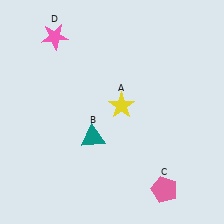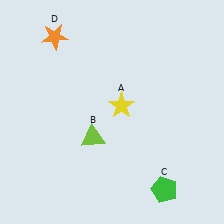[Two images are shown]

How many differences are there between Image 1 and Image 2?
There are 3 differences between the two images.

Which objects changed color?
B changed from teal to lime. C changed from pink to green. D changed from pink to orange.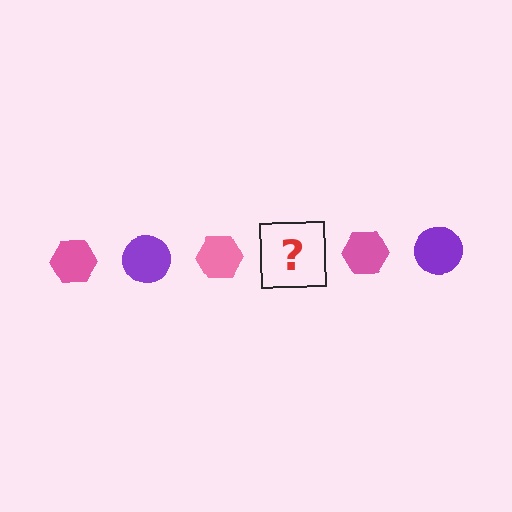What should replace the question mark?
The question mark should be replaced with a purple circle.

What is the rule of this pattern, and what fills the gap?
The rule is that the pattern alternates between pink hexagon and purple circle. The gap should be filled with a purple circle.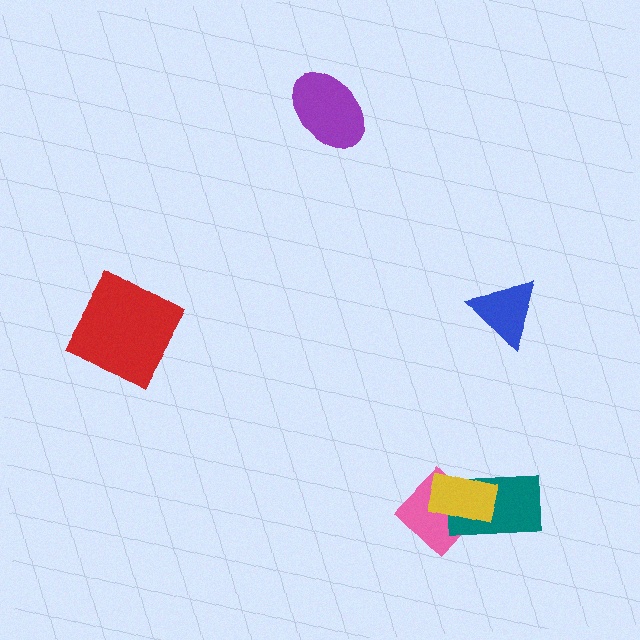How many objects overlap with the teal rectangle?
2 objects overlap with the teal rectangle.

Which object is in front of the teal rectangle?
The yellow rectangle is in front of the teal rectangle.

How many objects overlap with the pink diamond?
2 objects overlap with the pink diamond.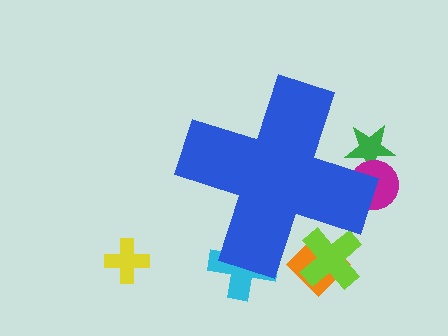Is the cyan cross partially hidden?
Yes, the cyan cross is partially hidden behind the blue cross.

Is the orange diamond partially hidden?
Yes, the orange diamond is partially hidden behind the blue cross.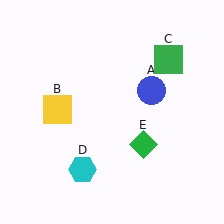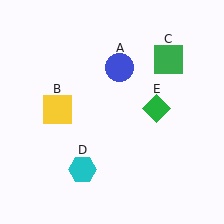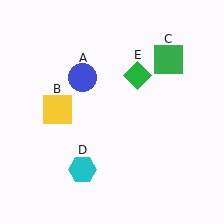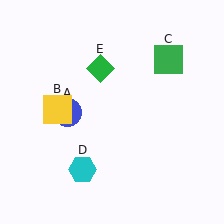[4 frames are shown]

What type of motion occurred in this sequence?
The blue circle (object A), green diamond (object E) rotated counterclockwise around the center of the scene.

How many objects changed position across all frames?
2 objects changed position: blue circle (object A), green diamond (object E).